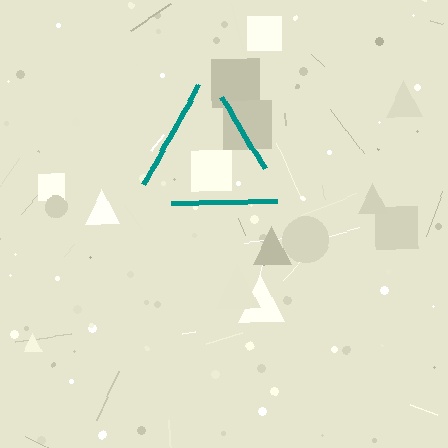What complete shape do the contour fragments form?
The contour fragments form a triangle.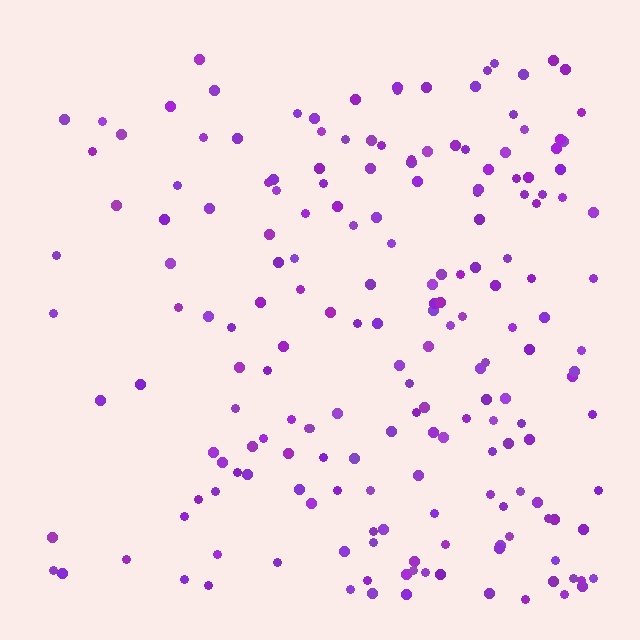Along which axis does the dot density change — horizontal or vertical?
Horizontal.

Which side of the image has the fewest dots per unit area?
The left.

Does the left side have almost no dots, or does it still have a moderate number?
Still a moderate number, just noticeably fewer than the right.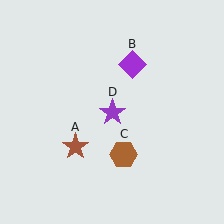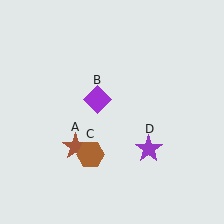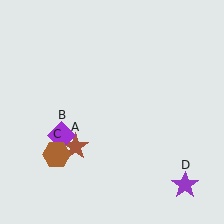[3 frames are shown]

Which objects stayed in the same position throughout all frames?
Brown star (object A) remained stationary.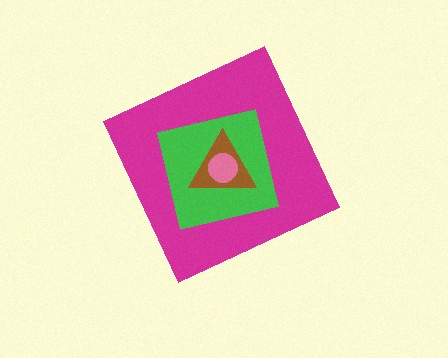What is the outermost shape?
The magenta diamond.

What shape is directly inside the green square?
The brown triangle.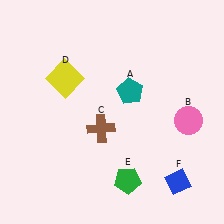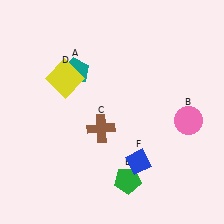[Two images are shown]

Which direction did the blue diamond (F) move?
The blue diamond (F) moved left.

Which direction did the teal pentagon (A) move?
The teal pentagon (A) moved left.